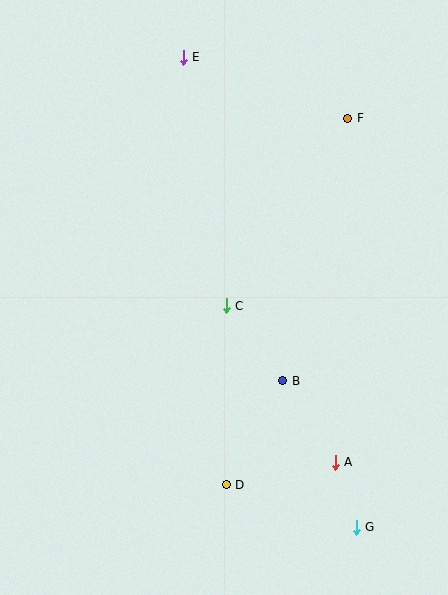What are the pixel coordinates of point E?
Point E is at (183, 57).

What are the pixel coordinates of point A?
Point A is at (335, 462).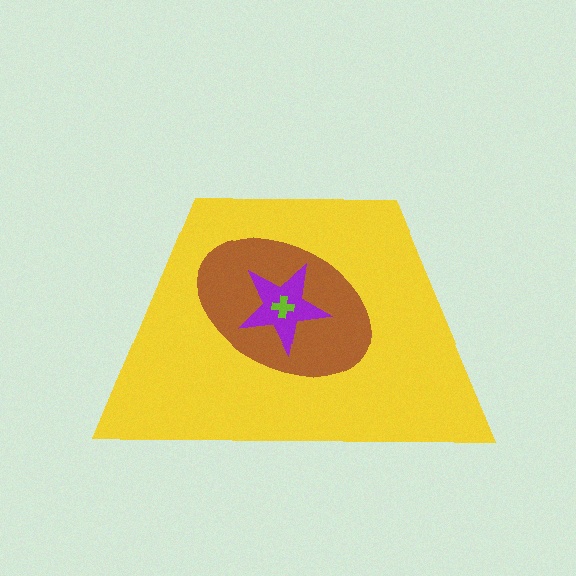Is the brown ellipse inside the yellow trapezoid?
Yes.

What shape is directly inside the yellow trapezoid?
The brown ellipse.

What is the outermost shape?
The yellow trapezoid.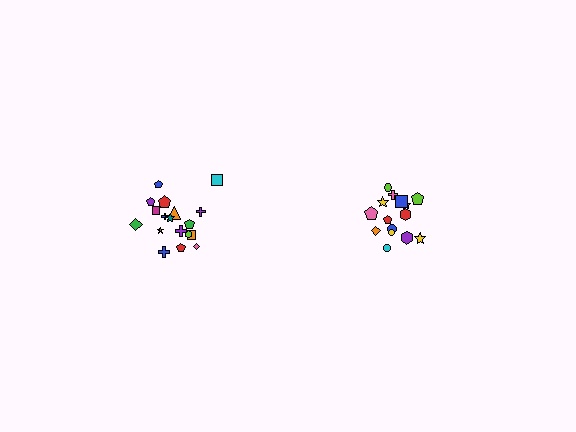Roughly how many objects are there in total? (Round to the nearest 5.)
Roughly 35 objects in total.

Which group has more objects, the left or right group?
The left group.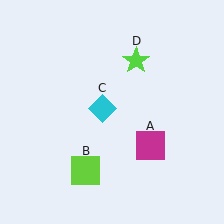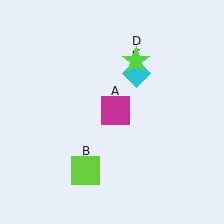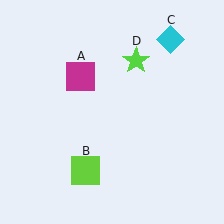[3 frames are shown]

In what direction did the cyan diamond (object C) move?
The cyan diamond (object C) moved up and to the right.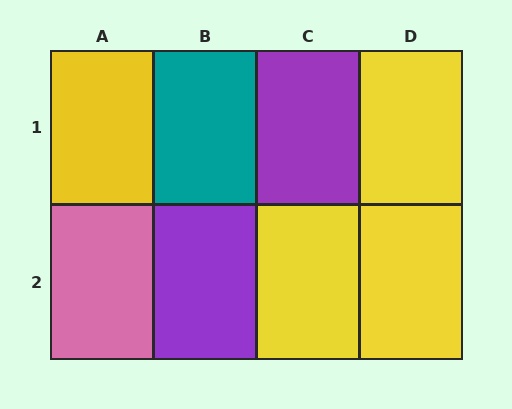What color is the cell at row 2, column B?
Purple.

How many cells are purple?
2 cells are purple.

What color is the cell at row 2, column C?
Yellow.